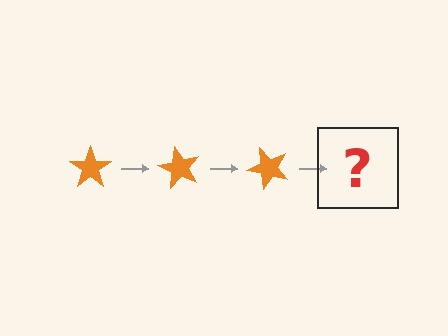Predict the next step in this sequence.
The next step is an orange star rotated 180 degrees.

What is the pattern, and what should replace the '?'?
The pattern is that the star rotates 60 degrees each step. The '?' should be an orange star rotated 180 degrees.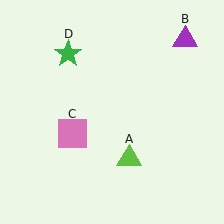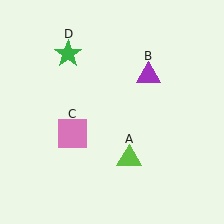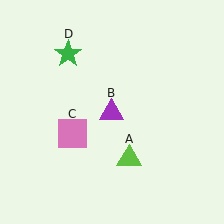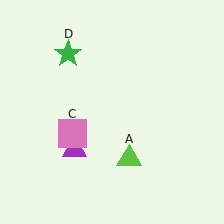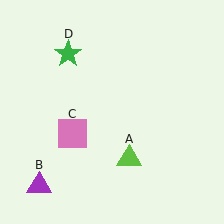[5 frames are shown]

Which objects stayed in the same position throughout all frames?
Lime triangle (object A) and pink square (object C) and green star (object D) remained stationary.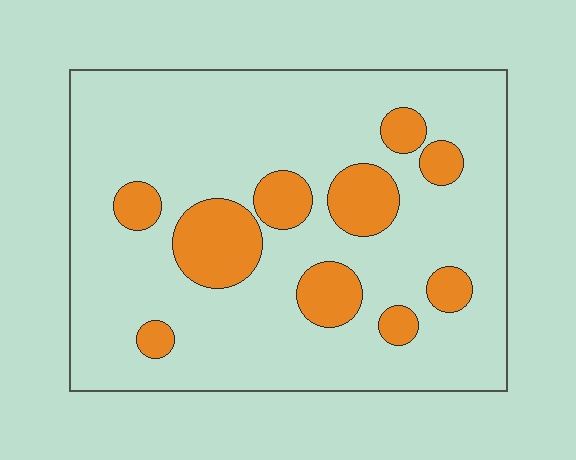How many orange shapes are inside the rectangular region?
10.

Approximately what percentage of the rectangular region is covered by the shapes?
Approximately 20%.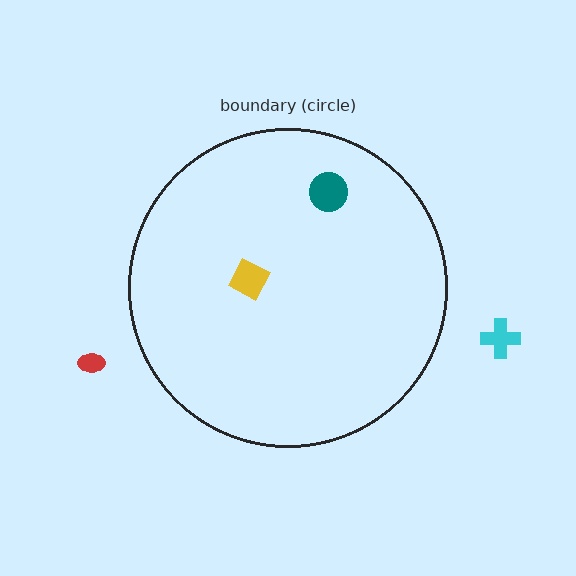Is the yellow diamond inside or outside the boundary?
Inside.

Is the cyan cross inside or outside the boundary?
Outside.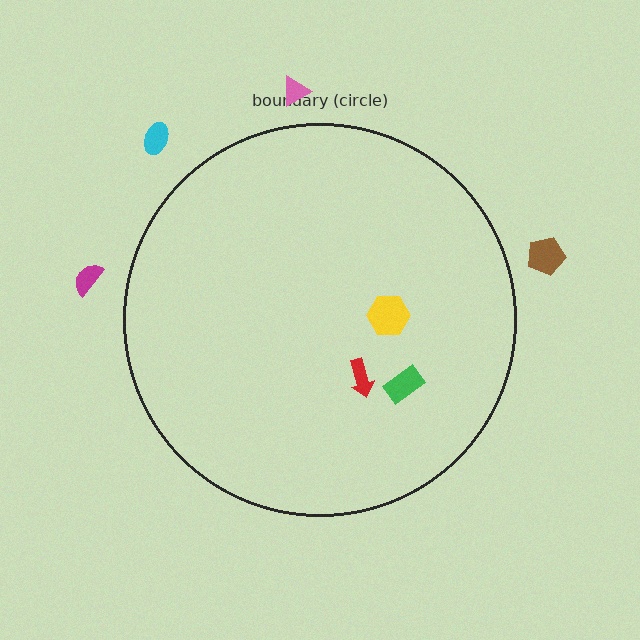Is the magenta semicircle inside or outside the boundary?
Outside.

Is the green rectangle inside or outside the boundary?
Inside.